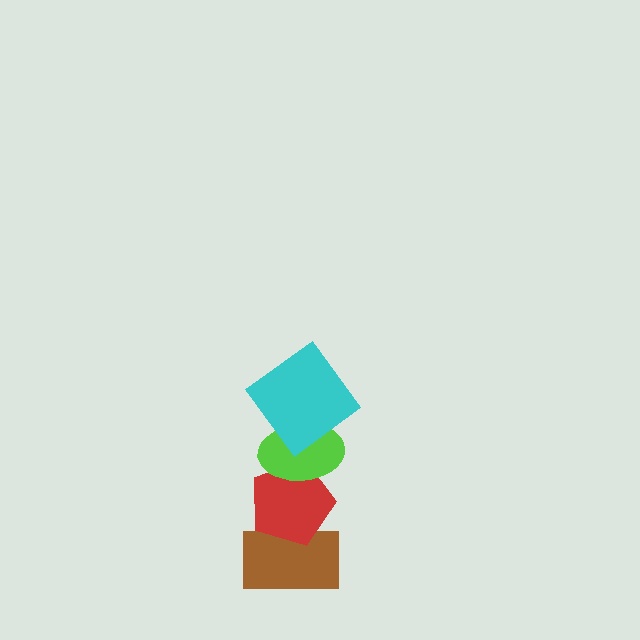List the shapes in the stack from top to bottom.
From top to bottom: the cyan diamond, the lime ellipse, the red pentagon, the brown rectangle.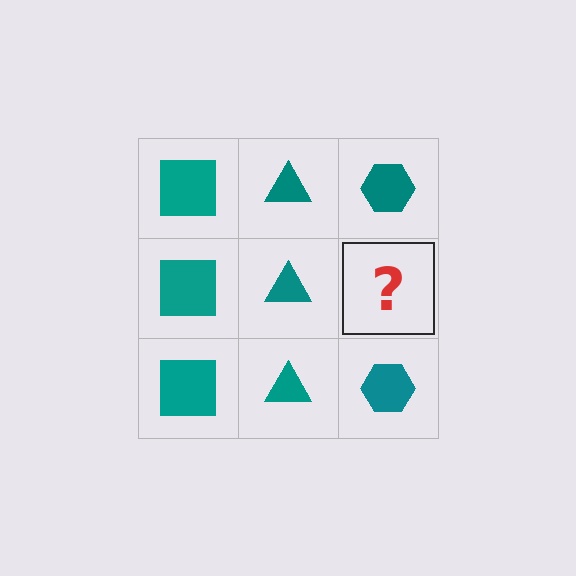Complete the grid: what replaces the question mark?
The question mark should be replaced with a teal hexagon.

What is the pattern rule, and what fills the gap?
The rule is that each column has a consistent shape. The gap should be filled with a teal hexagon.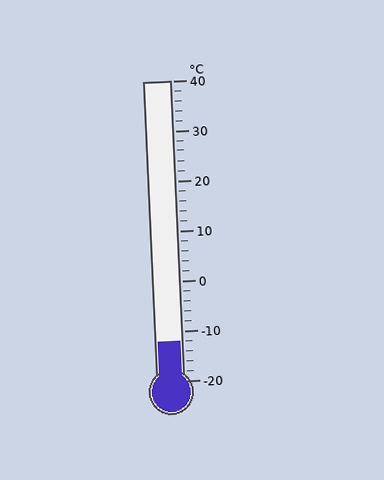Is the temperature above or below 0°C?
The temperature is below 0°C.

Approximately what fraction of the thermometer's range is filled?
The thermometer is filled to approximately 15% of its range.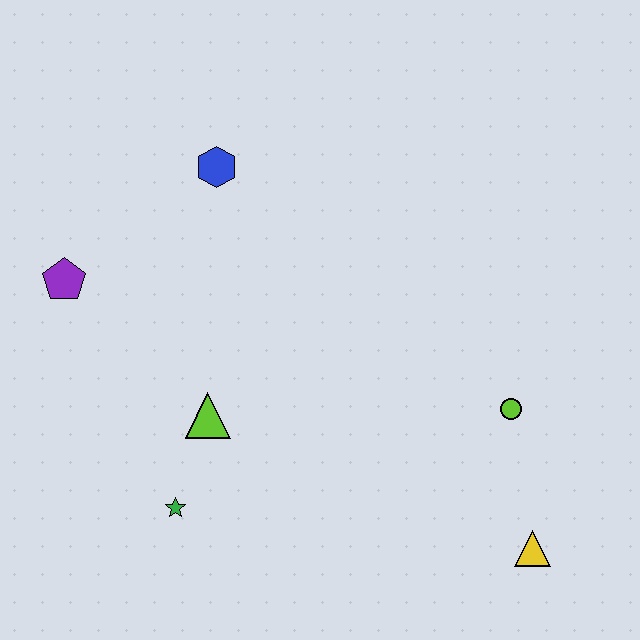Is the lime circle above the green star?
Yes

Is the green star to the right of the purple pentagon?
Yes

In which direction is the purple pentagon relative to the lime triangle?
The purple pentagon is to the left of the lime triangle.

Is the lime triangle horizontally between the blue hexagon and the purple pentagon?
Yes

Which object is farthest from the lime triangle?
The yellow triangle is farthest from the lime triangle.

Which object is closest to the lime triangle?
The green star is closest to the lime triangle.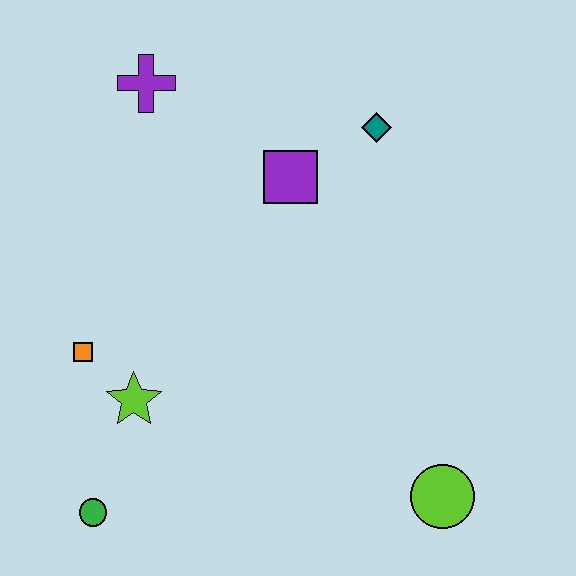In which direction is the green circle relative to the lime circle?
The green circle is to the left of the lime circle.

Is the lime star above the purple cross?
No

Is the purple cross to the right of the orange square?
Yes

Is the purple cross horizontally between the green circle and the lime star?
No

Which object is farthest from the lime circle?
The purple cross is farthest from the lime circle.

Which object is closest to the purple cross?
The purple square is closest to the purple cross.